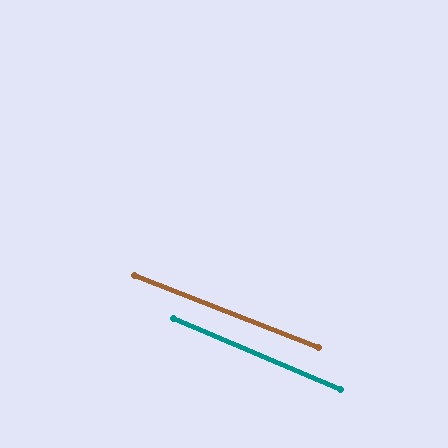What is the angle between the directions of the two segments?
Approximately 2 degrees.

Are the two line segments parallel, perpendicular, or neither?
Parallel — their directions differ by only 1.7°.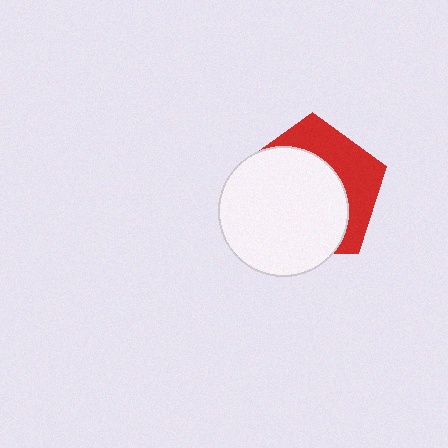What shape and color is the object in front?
The object in front is a white circle.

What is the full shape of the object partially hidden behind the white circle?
The partially hidden object is a red pentagon.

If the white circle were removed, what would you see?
You would see the complete red pentagon.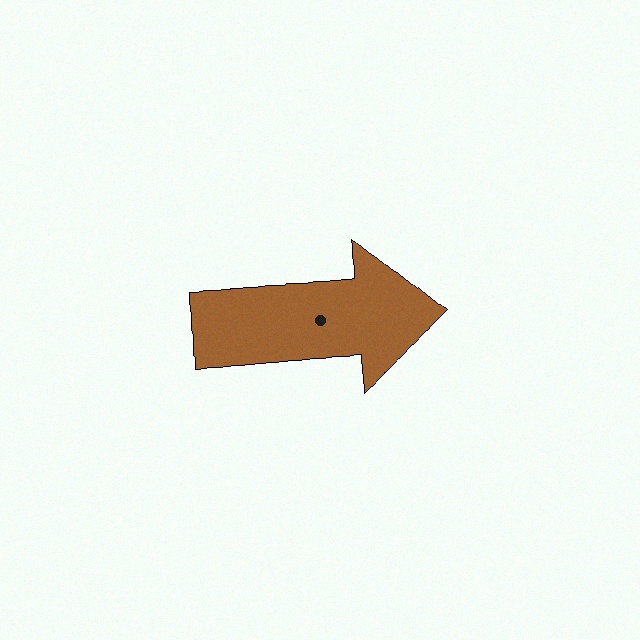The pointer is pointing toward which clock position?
Roughly 3 o'clock.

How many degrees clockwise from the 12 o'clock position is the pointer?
Approximately 88 degrees.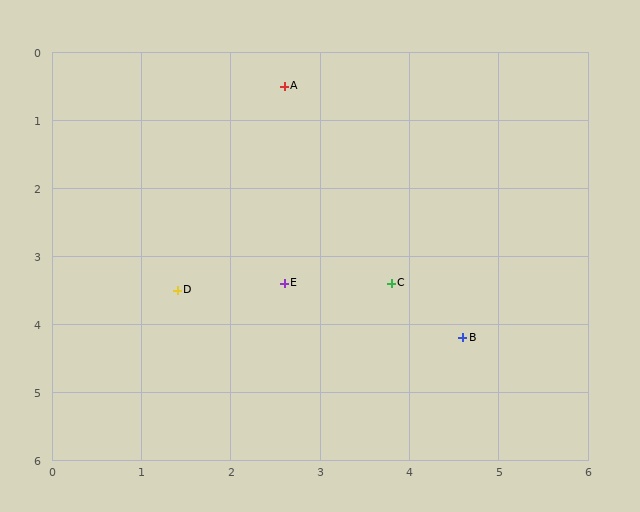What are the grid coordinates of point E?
Point E is at approximately (2.6, 3.4).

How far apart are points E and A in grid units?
Points E and A are about 2.9 grid units apart.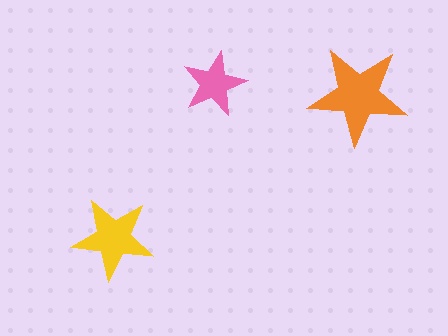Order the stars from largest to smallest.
the orange one, the yellow one, the pink one.